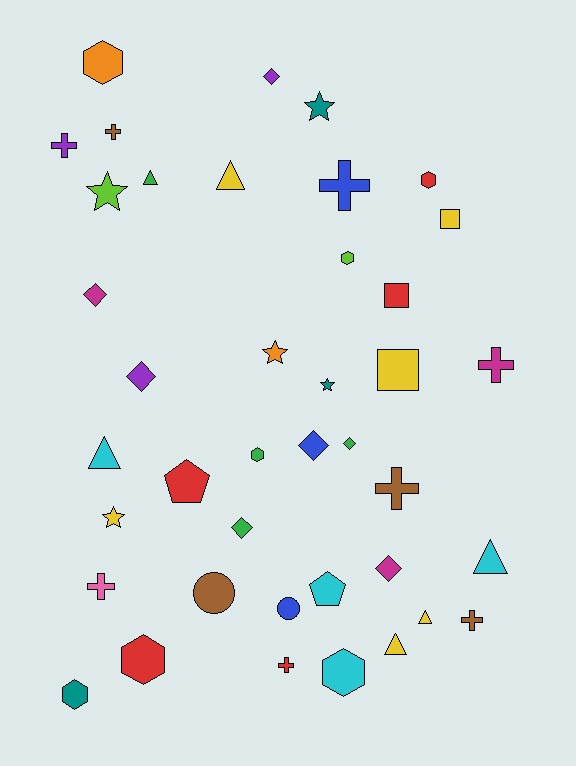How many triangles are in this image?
There are 6 triangles.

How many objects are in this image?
There are 40 objects.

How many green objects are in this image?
There are 4 green objects.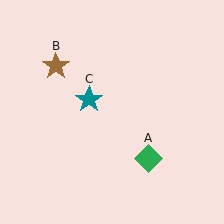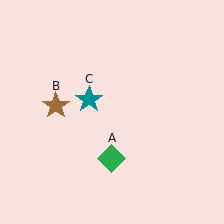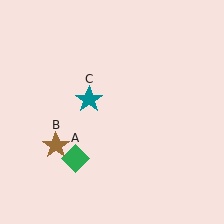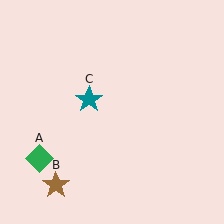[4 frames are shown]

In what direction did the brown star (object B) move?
The brown star (object B) moved down.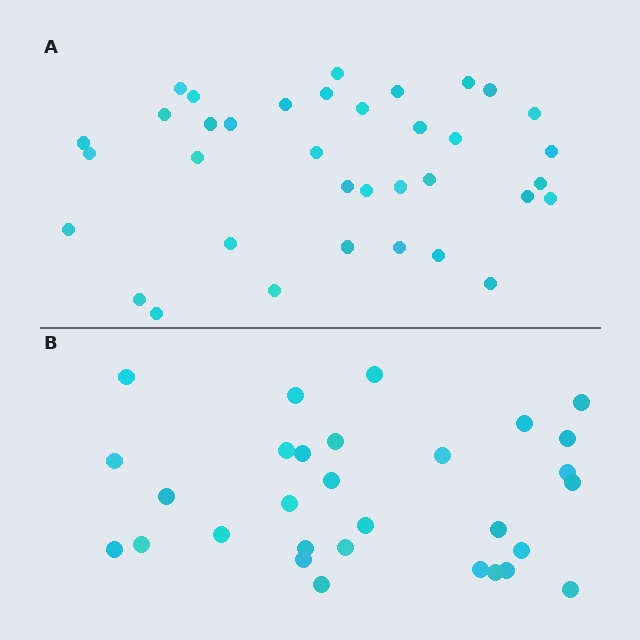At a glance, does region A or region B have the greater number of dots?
Region A (the top region) has more dots.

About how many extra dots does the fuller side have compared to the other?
Region A has about 6 more dots than region B.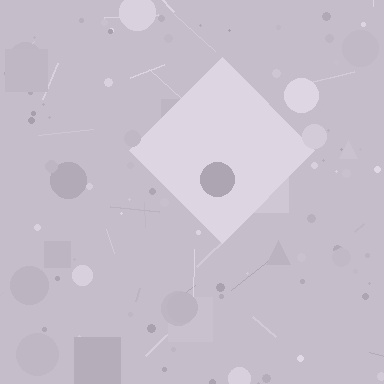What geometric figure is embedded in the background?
A diamond is embedded in the background.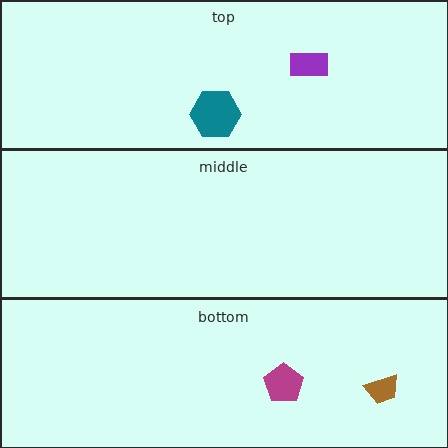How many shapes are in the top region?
2.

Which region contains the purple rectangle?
The top region.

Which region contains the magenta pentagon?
The bottom region.